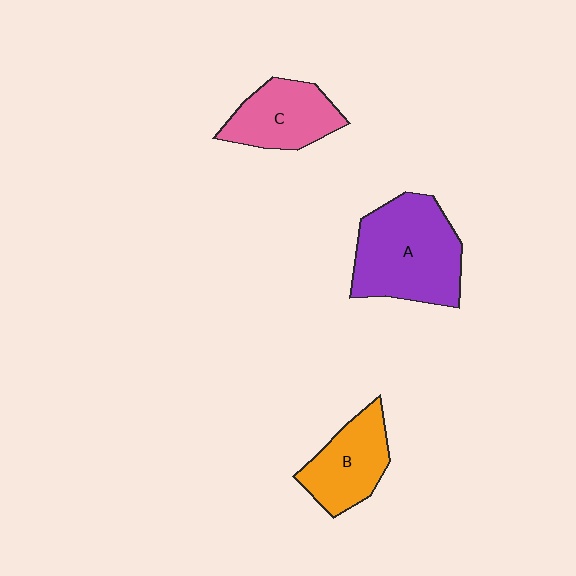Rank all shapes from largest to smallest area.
From largest to smallest: A (purple), C (pink), B (orange).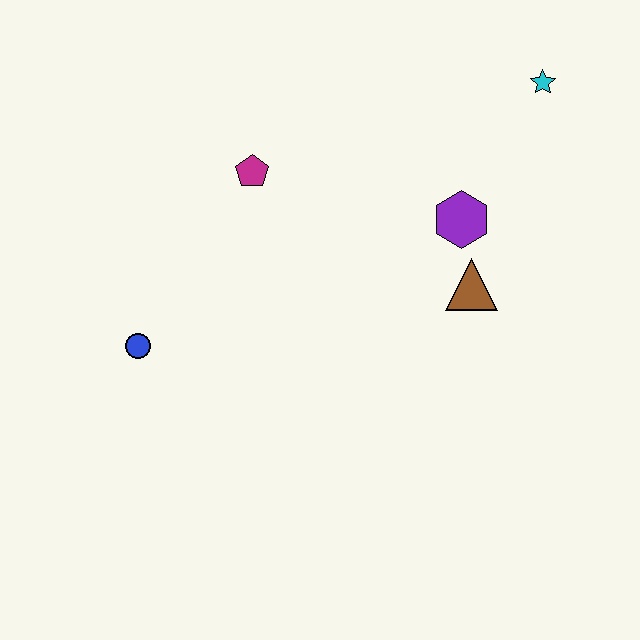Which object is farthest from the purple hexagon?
The blue circle is farthest from the purple hexagon.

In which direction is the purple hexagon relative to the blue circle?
The purple hexagon is to the right of the blue circle.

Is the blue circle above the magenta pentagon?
No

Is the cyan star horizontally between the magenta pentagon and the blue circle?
No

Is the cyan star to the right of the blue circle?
Yes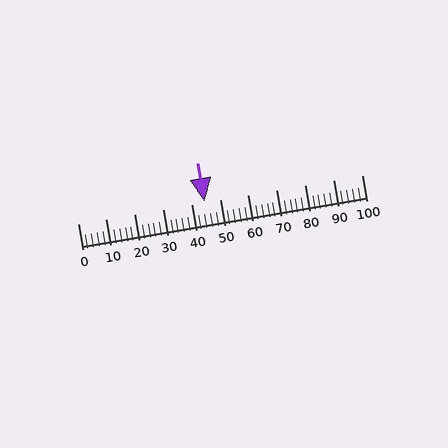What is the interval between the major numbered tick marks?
The major tick marks are spaced 10 units apart.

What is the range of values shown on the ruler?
The ruler shows values from 0 to 100.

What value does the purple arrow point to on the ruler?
The purple arrow points to approximately 44.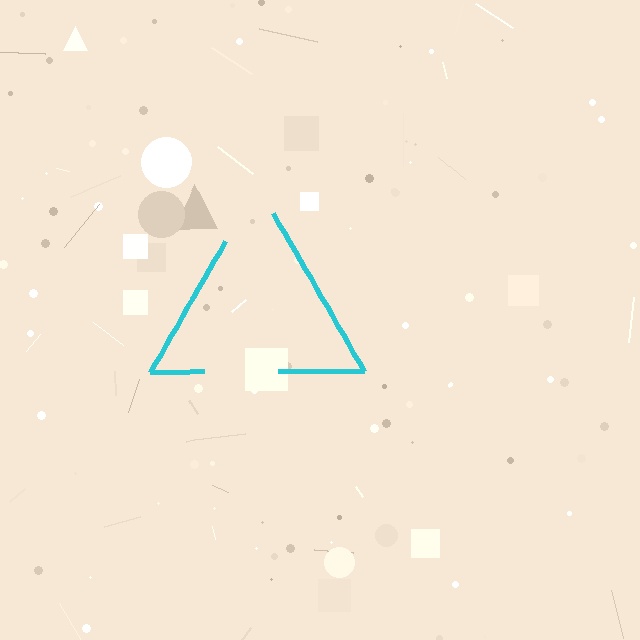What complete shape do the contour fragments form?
The contour fragments form a triangle.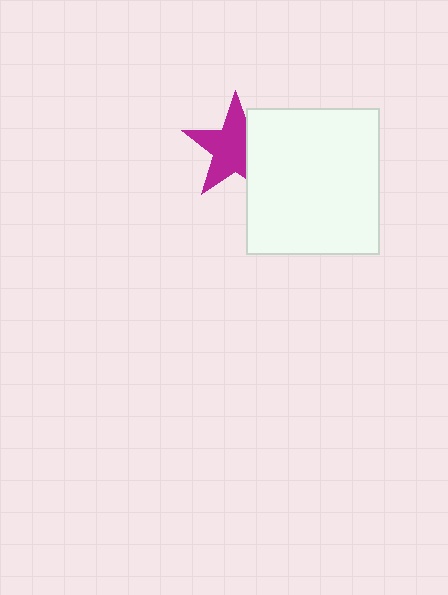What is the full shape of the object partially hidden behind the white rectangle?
The partially hidden object is a magenta star.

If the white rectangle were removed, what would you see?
You would see the complete magenta star.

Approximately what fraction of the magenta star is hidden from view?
Roughly 33% of the magenta star is hidden behind the white rectangle.